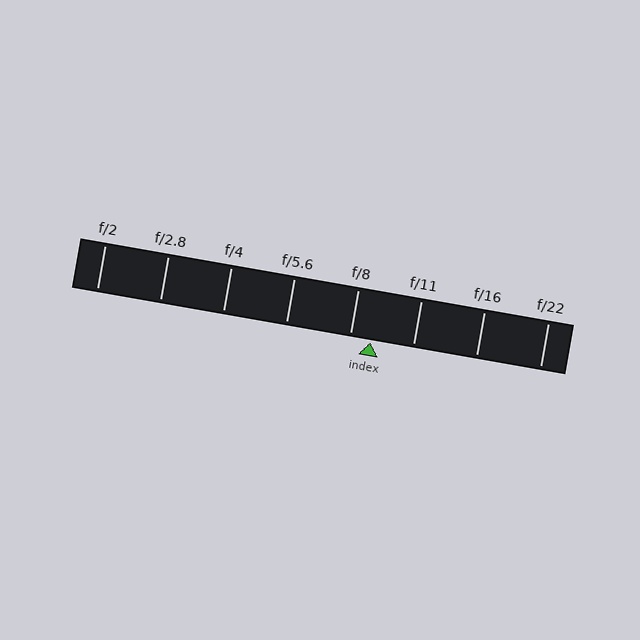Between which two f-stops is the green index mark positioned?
The index mark is between f/8 and f/11.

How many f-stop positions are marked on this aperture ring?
There are 8 f-stop positions marked.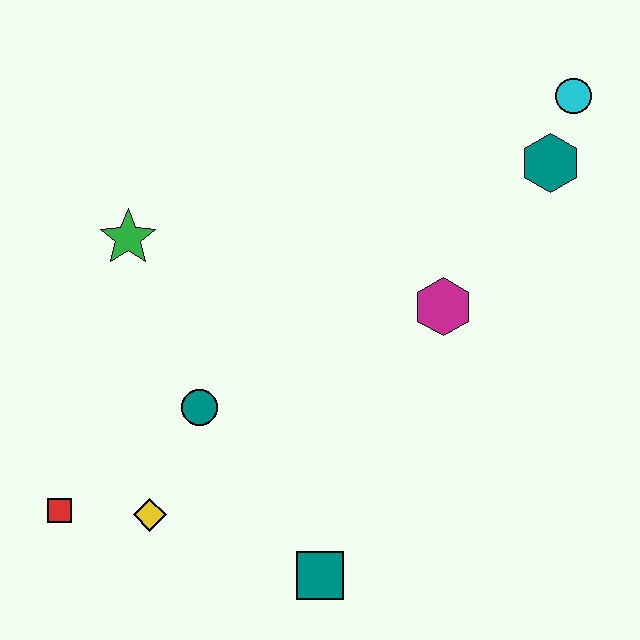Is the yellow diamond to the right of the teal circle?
No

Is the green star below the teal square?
No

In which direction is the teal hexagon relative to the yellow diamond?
The teal hexagon is to the right of the yellow diamond.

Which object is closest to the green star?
The teal circle is closest to the green star.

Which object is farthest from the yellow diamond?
The cyan circle is farthest from the yellow diamond.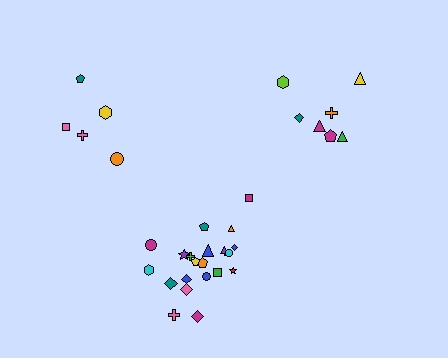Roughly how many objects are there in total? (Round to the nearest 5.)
Roughly 35 objects in total.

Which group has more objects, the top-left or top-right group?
The top-right group.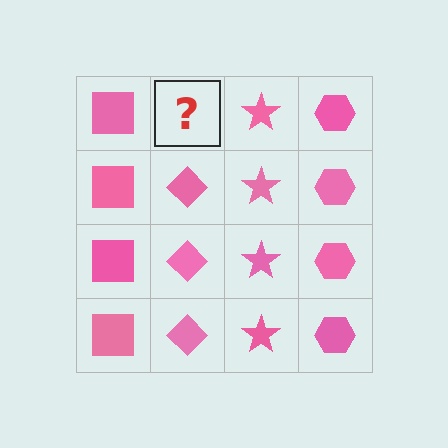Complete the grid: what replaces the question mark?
The question mark should be replaced with a pink diamond.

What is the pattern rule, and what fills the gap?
The rule is that each column has a consistent shape. The gap should be filled with a pink diamond.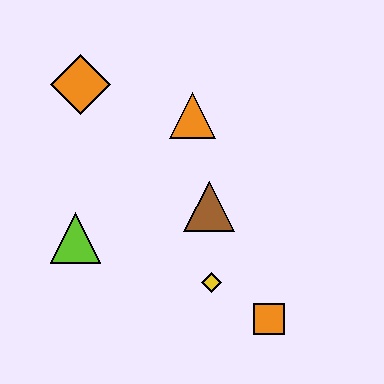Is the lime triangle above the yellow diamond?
Yes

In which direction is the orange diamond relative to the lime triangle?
The orange diamond is above the lime triangle.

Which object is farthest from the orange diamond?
The orange square is farthest from the orange diamond.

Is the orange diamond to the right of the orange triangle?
No